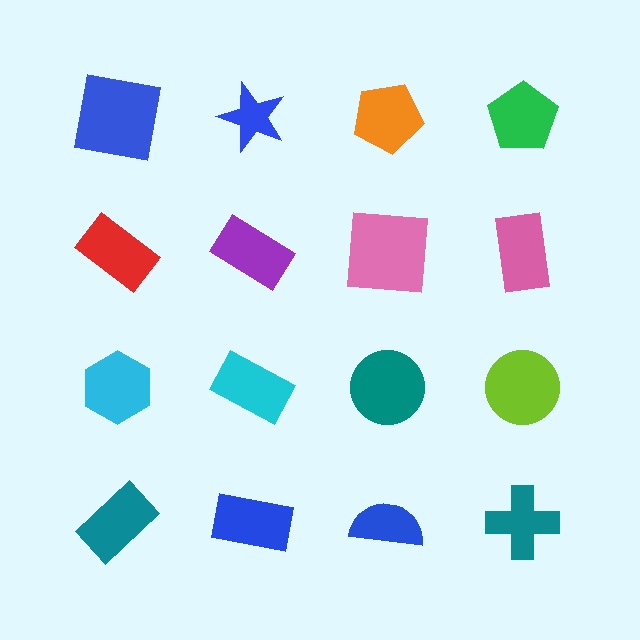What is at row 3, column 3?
A teal circle.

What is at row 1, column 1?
A blue square.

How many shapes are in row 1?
4 shapes.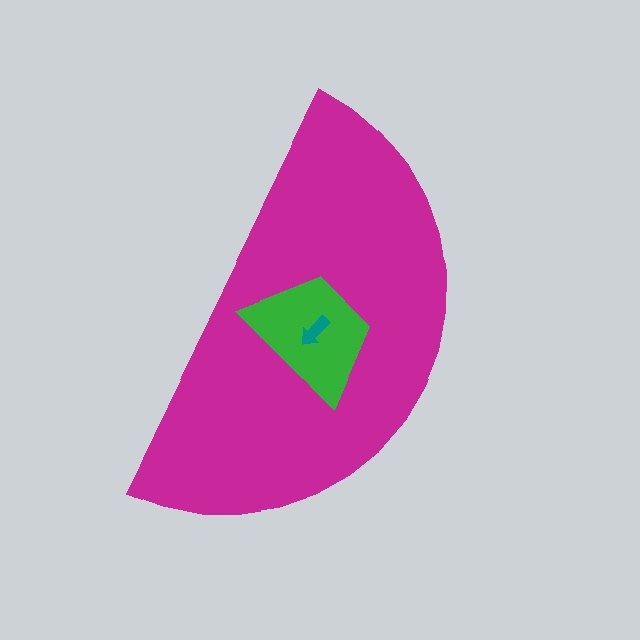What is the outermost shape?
The magenta semicircle.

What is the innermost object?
The teal arrow.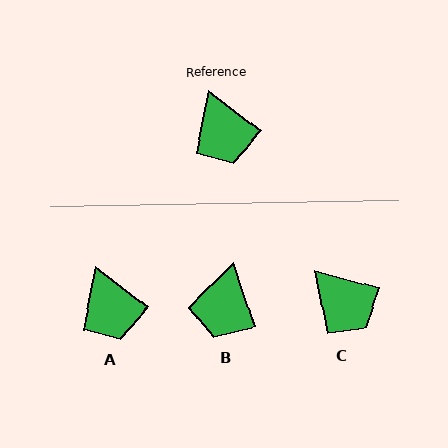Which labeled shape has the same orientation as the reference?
A.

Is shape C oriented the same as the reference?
No, it is off by about 23 degrees.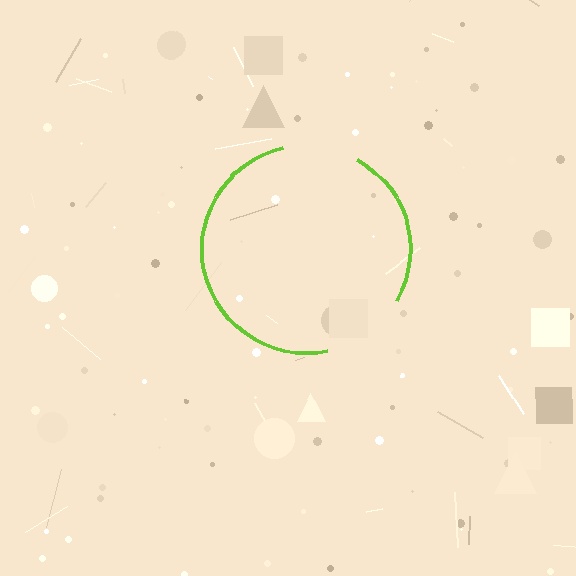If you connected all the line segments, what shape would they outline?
They would outline a circle.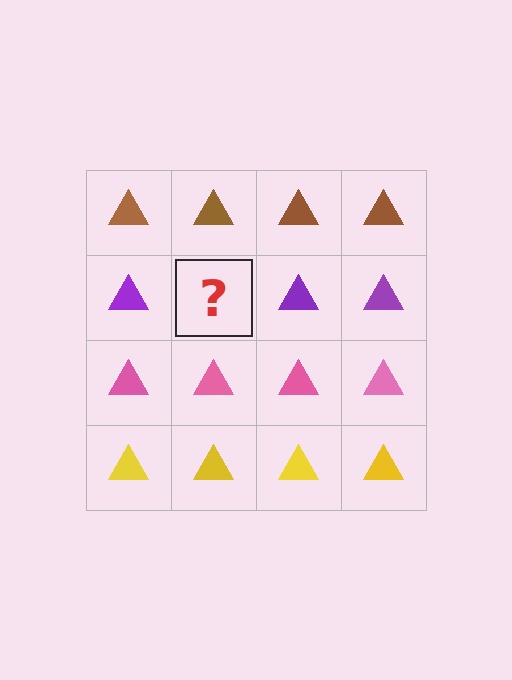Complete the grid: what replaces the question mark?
The question mark should be replaced with a purple triangle.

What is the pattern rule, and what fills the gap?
The rule is that each row has a consistent color. The gap should be filled with a purple triangle.